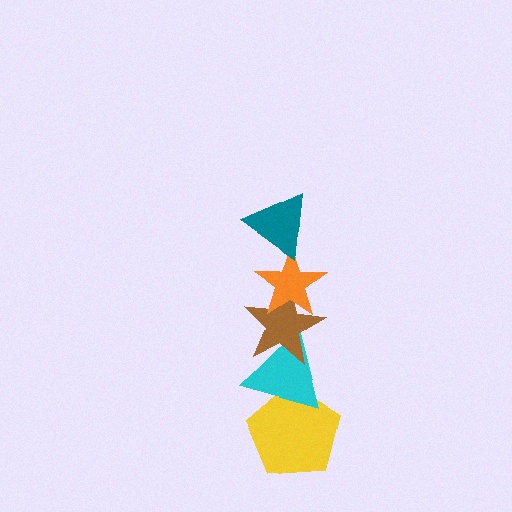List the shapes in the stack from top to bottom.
From top to bottom: the teal triangle, the orange star, the brown star, the cyan triangle, the yellow pentagon.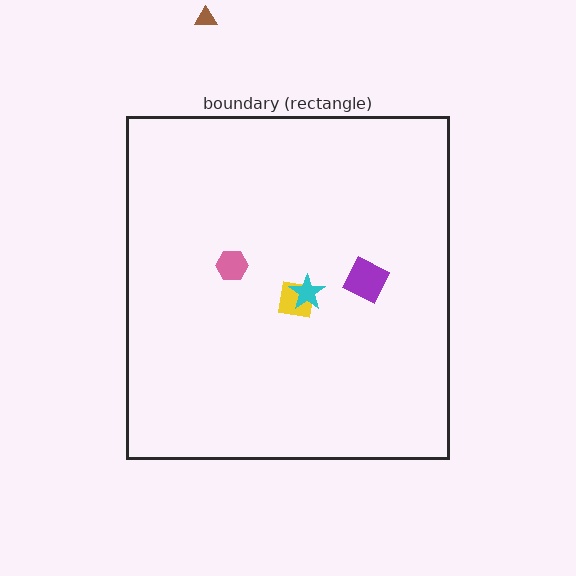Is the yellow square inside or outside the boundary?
Inside.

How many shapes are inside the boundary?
4 inside, 1 outside.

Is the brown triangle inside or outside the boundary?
Outside.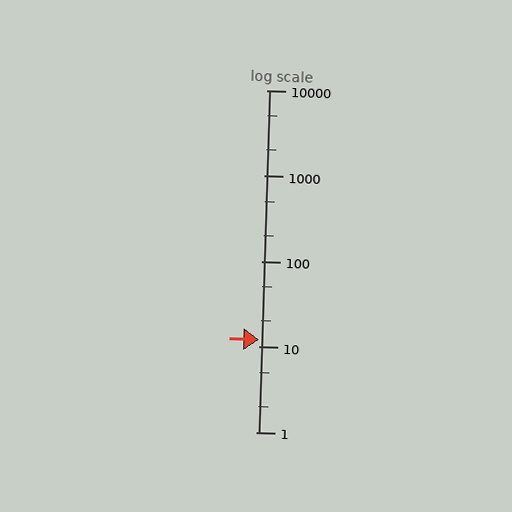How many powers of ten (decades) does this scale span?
The scale spans 4 decades, from 1 to 10000.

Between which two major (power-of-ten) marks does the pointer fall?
The pointer is between 10 and 100.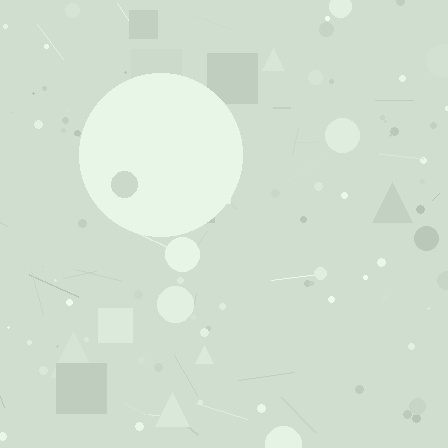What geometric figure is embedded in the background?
A circle is embedded in the background.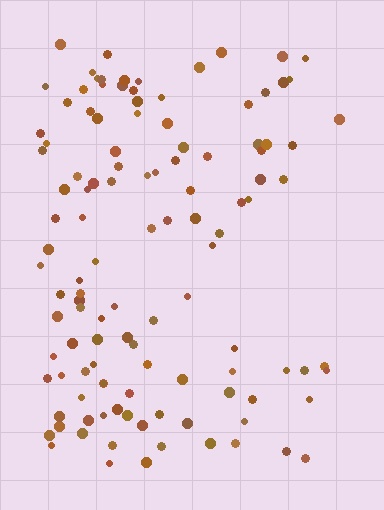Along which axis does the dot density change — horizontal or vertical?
Horizontal.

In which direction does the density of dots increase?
From right to left, with the left side densest.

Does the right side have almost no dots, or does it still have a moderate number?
Still a moderate number, just noticeably fewer than the left.